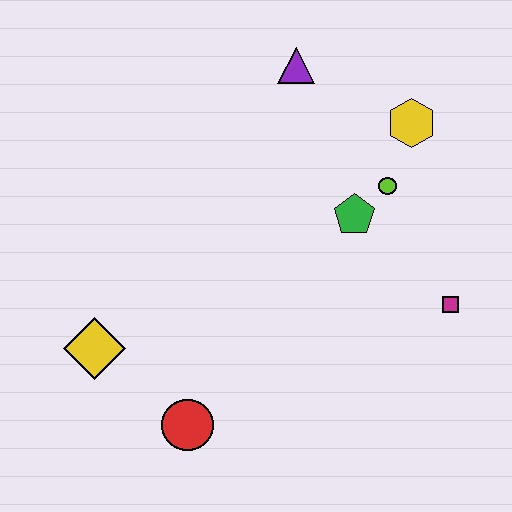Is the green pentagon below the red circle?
No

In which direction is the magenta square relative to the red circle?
The magenta square is to the right of the red circle.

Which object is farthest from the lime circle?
The yellow diamond is farthest from the lime circle.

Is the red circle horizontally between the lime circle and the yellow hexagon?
No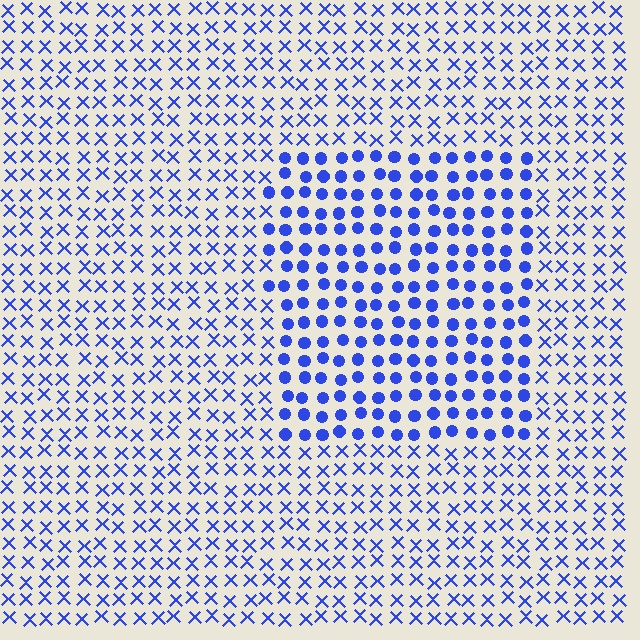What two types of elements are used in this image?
The image uses circles inside the rectangle region and X marks outside it.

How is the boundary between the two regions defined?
The boundary is defined by a change in element shape: circles inside vs. X marks outside. All elements share the same color and spacing.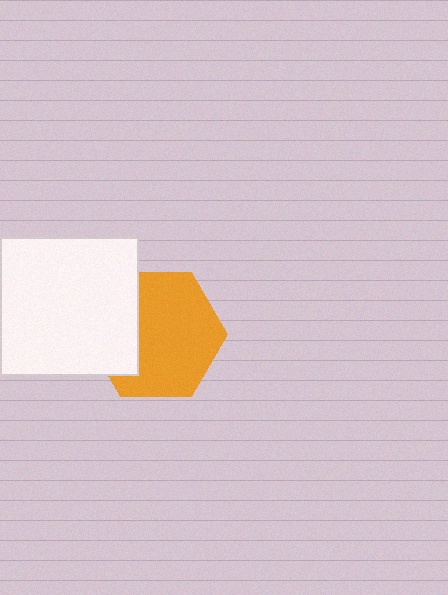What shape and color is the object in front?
The object in front is a white square.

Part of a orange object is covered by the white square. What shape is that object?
It is a hexagon.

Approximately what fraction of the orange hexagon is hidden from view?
Roughly 31% of the orange hexagon is hidden behind the white square.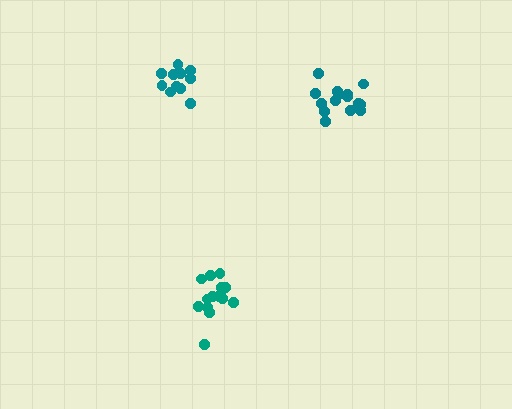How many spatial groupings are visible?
There are 3 spatial groupings.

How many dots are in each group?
Group 1: 11 dots, Group 2: 15 dots, Group 3: 15 dots (41 total).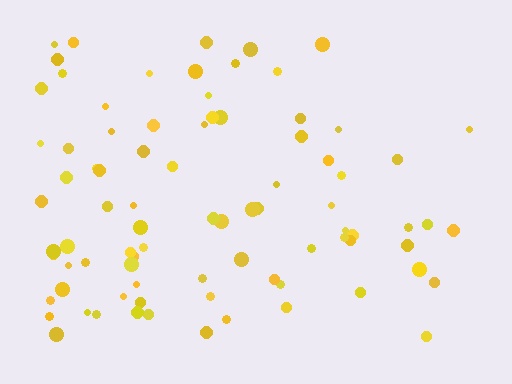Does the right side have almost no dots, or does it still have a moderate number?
Still a moderate number, just noticeably fewer than the left.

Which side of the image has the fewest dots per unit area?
The right.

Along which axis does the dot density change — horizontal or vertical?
Horizontal.